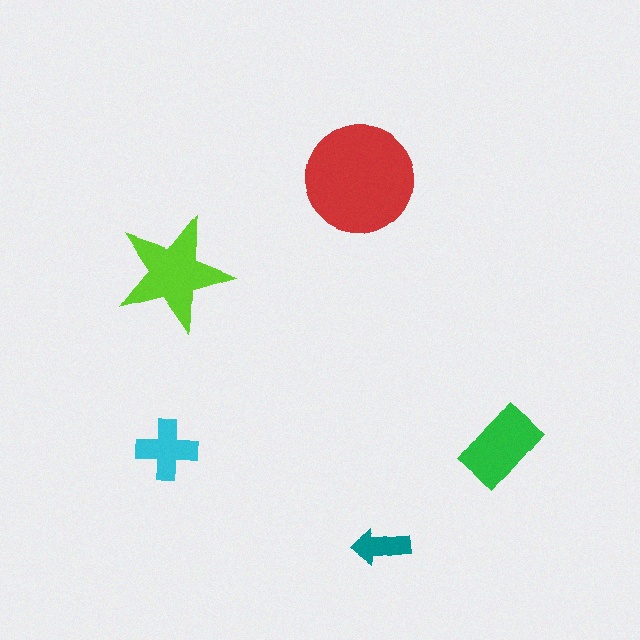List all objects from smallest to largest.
The teal arrow, the cyan cross, the green rectangle, the lime star, the red circle.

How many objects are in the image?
There are 5 objects in the image.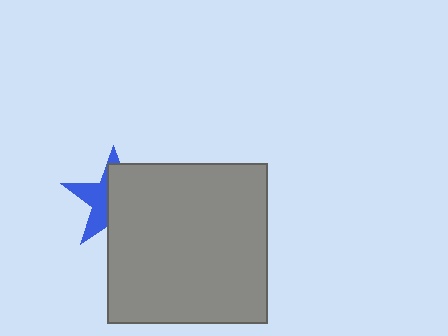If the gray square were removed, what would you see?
You would see the complete blue star.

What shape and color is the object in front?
The object in front is a gray square.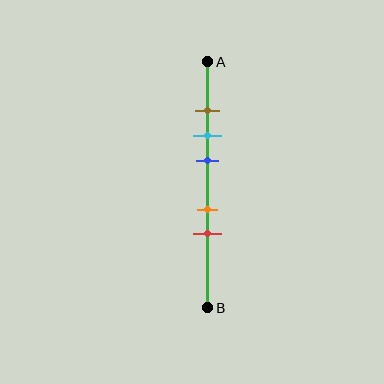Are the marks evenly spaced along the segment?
No, the marks are not evenly spaced.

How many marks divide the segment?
There are 5 marks dividing the segment.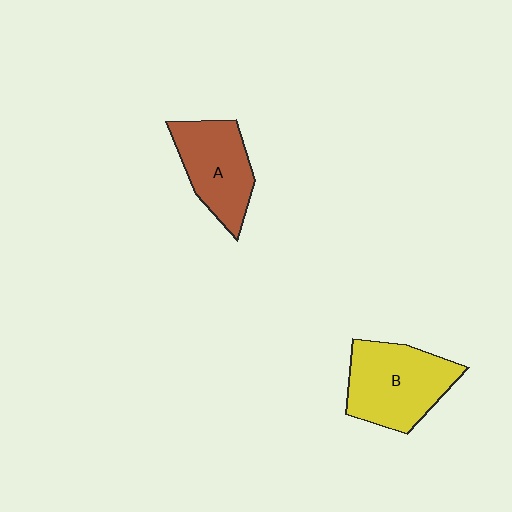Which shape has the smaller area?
Shape A (brown).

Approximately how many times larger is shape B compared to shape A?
Approximately 1.2 times.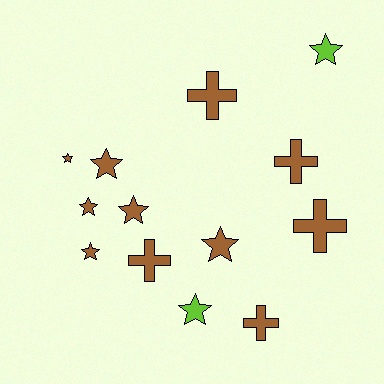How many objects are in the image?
There are 13 objects.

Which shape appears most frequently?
Star, with 8 objects.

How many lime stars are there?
There are 2 lime stars.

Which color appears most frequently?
Brown, with 11 objects.